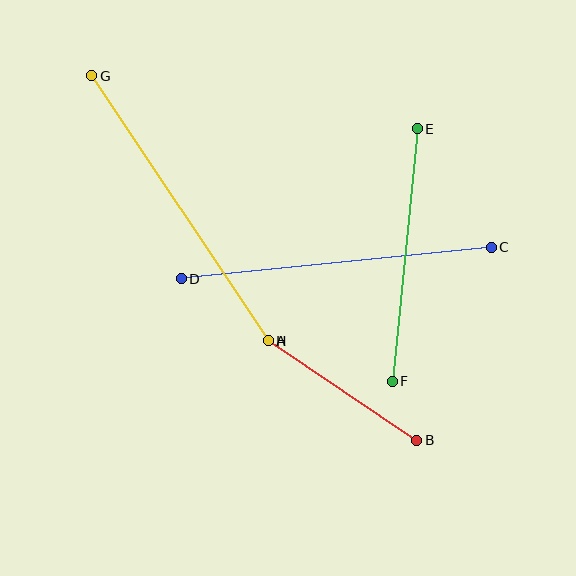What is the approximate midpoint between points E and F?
The midpoint is at approximately (405, 255) pixels.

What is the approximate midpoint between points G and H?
The midpoint is at approximately (180, 208) pixels.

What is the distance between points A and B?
The distance is approximately 179 pixels.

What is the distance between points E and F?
The distance is approximately 254 pixels.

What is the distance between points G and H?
The distance is approximately 318 pixels.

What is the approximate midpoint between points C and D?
The midpoint is at approximately (336, 263) pixels.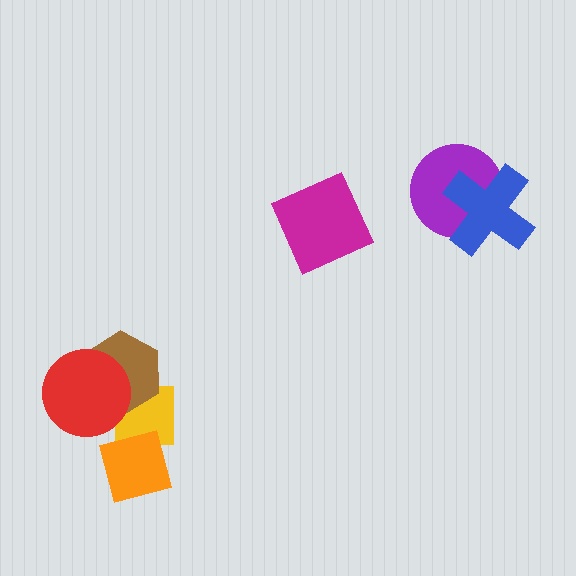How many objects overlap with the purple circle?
1 object overlaps with the purple circle.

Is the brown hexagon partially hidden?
Yes, it is partially covered by another shape.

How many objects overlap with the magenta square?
0 objects overlap with the magenta square.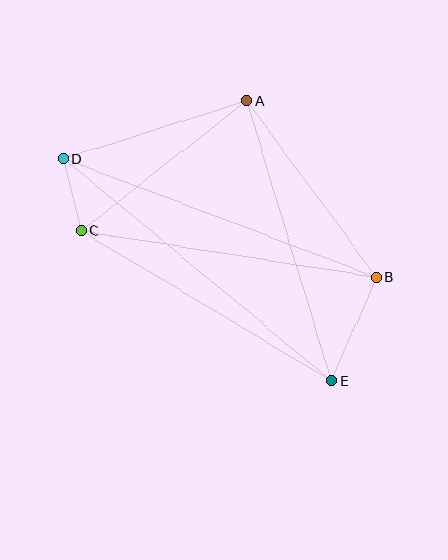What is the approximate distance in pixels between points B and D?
The distance between B and D is approximately 334 pixels.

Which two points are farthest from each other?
Points D and E are farthest from each other.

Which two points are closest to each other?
Points C and D are closest to each other.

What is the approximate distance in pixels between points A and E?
The distance between A and E is approximately 293 pixels.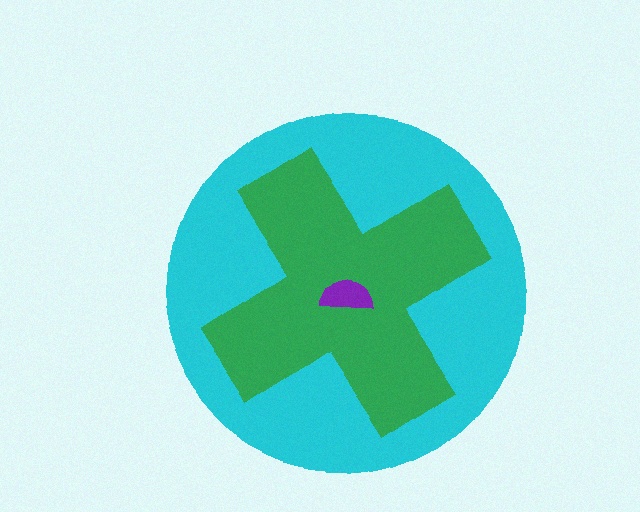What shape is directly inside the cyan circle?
The green cross.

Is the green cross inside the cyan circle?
Yes.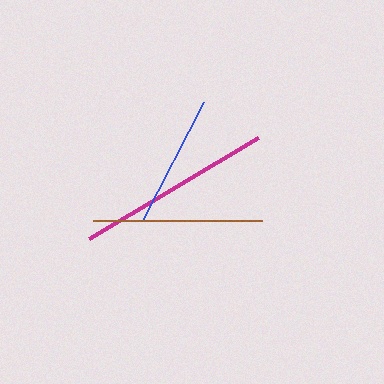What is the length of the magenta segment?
The magenta segment is approximately 197 pixels long.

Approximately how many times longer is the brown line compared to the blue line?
The brown line is approximately 1.3 times the length of the blue line.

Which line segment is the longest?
The magenta line is the longest at approximately 197 pixels.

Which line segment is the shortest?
The blue line is the shortest at approximately 133 pixels.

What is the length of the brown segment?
The brown segment is approximately 168 pixels long.